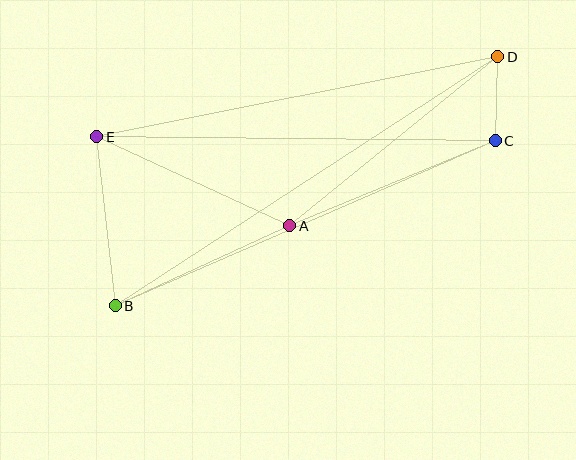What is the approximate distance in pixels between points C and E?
The distance between C and E is approximately 398 pixels.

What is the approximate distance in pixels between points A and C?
The distance between A and C is approximately 222 pixels.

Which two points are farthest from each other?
Points B and D are farthest from each other.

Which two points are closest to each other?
Points C and D are closest to each other.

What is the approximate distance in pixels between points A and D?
The distance between A and D is approximately 268 pixels.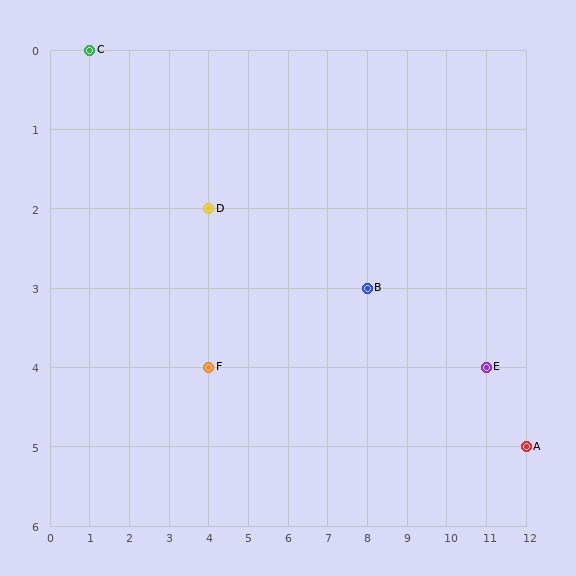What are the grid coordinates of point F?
Point F is at grid coordinates (4, 4).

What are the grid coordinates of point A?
Point A is at grid coordinates (12, 5).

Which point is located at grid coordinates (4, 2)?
Point D is at (4, 2).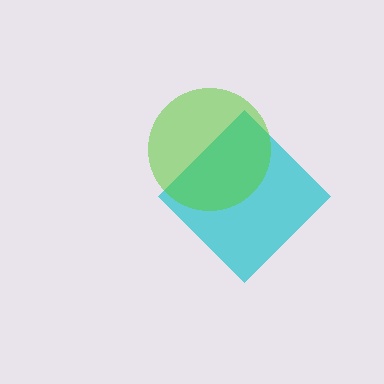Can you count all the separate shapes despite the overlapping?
Yes, there are 2 separate shapes.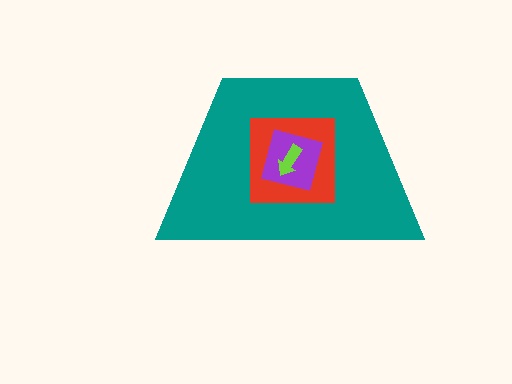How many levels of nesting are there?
4.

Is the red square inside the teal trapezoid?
Yes.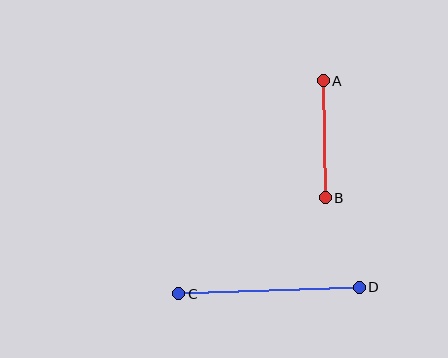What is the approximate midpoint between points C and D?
The midpoint is at approximately (269, 291) pixels.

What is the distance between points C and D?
The distance is approximately 181 pixels.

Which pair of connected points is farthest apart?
Points C and D are farthest apart.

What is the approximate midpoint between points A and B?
The midpoint is at approximately (324, 139) pixels.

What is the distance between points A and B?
The distance is approximately 117 pixels.